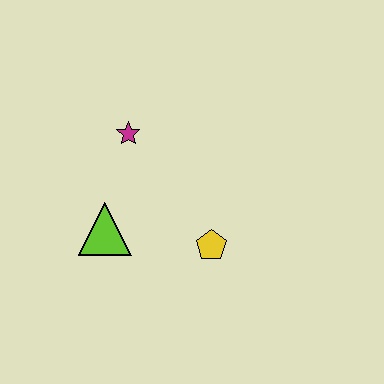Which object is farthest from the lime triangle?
The yellow pentagon is farthest from the lime triangle.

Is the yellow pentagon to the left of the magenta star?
No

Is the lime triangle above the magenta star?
No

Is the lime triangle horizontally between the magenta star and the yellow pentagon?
No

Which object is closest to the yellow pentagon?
The lime triangle is closest to the yellow pentagon.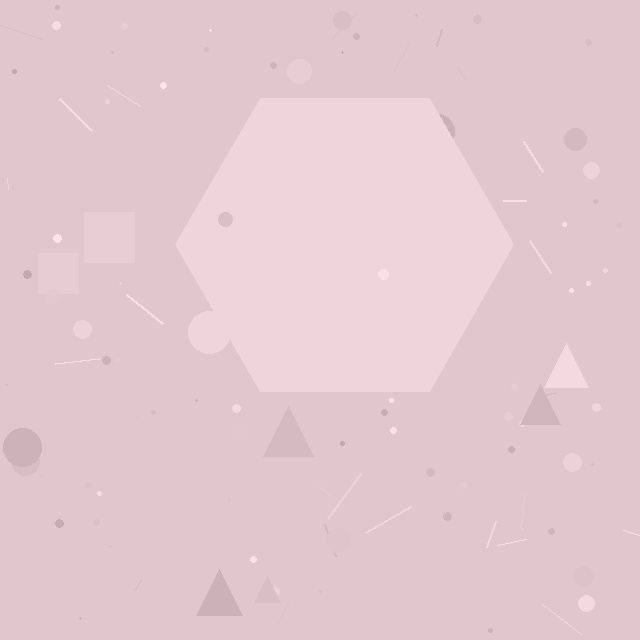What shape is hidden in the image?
A hexagon is hidden in the image.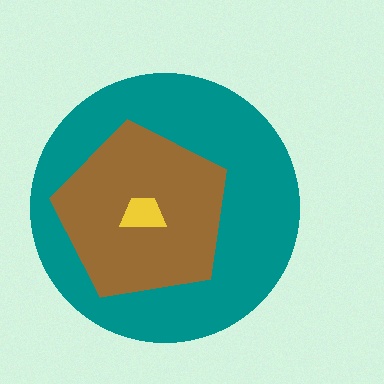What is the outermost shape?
The teal circle.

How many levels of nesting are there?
3.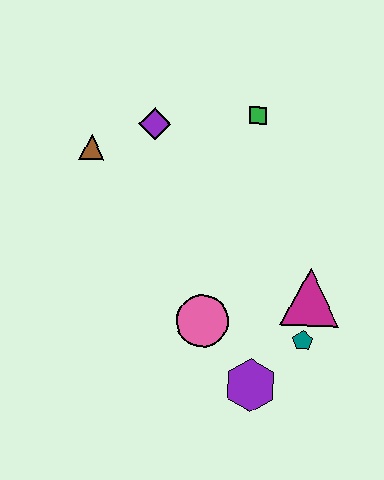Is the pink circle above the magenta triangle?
No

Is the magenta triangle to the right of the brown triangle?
Yes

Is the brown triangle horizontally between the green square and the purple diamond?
No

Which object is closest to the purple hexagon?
The teal pentagon is closest to the purple hexagon.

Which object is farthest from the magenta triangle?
The brown triangle is farthest from the magenta triangle.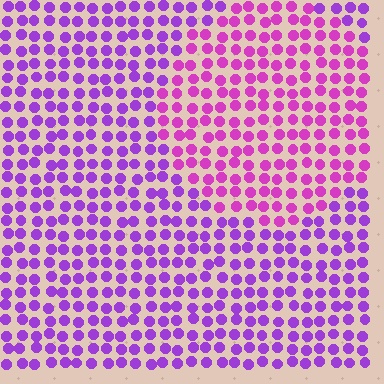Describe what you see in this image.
The image is filled with small purple elements in a uniform arrangement. A circle-shaped region is visible where the elements are tinted to a slightly different hue, forming a subtle color boundary.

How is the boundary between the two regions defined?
The boundary is defined purely by a slight shift in hue (about 29 degrees). Spacing, size, and orientation are identical on both sides.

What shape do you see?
I see a circle.